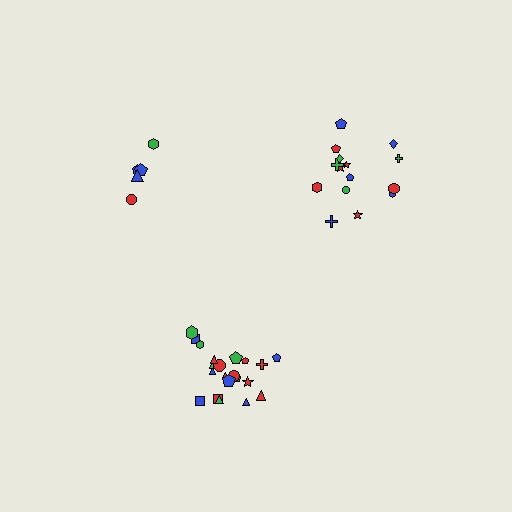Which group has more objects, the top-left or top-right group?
The top-right group.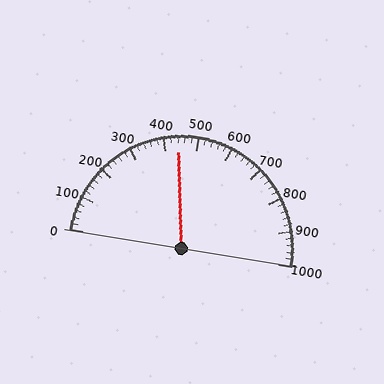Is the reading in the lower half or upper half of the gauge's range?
The reading is in the lower half of the range (0 to 1000).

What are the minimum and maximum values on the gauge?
The gauge ranges from 0 to 1000.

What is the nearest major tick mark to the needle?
The nearest major tick mark is 400.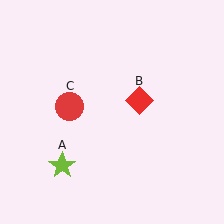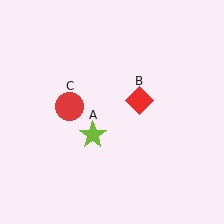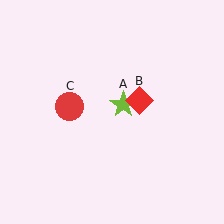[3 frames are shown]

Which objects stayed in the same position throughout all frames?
Red diamond (object B) and red circle (object C) remained stationary.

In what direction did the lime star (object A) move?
The lime star (object A) moved up and to the right.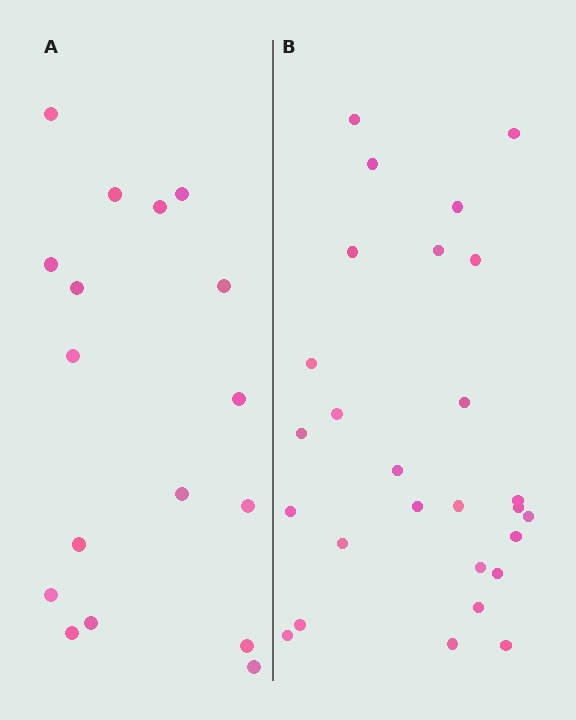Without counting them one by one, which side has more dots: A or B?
Region B (the right region) has more dots.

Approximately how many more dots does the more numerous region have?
Region B has roughly 10 or so more dots than region A.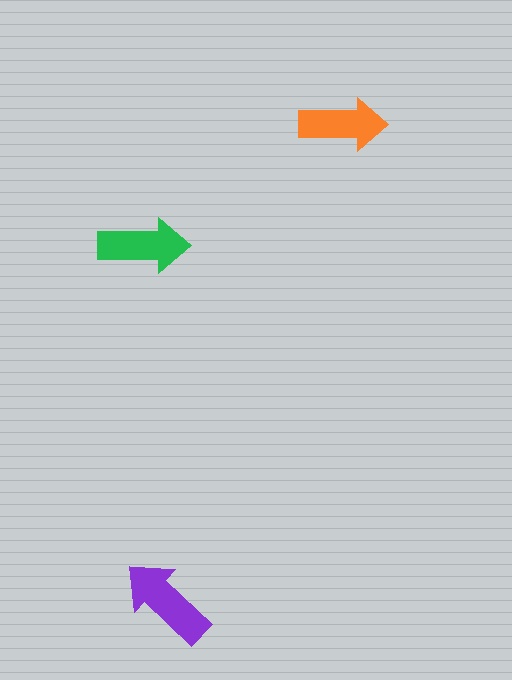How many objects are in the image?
There are 3 objects in the image.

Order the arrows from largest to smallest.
the purple one, the green one, the orange one.